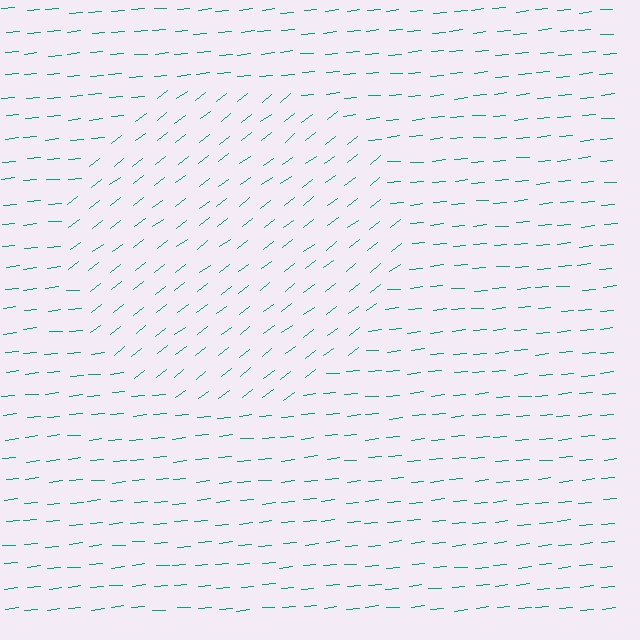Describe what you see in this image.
The image is filled with small teal line segments. A circle region in the image has lines oriented differently from the surrounding lines, creating a visible texture boundary.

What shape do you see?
I see a circle.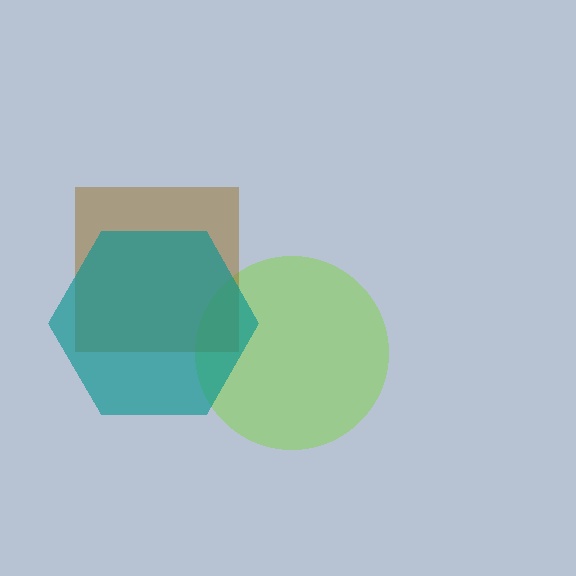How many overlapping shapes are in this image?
There are 3 overlapping shapes in the image.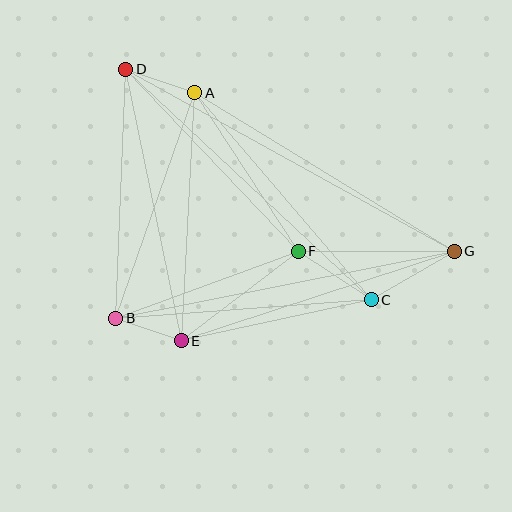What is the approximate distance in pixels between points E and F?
The distance between E and F is approximately 147 pixels.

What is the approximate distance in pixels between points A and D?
The distance between A and D is approximately 73 pixels.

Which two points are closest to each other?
Points B and E are closest to each other.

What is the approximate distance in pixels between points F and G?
The distance between F and G is approximately 156 pixels.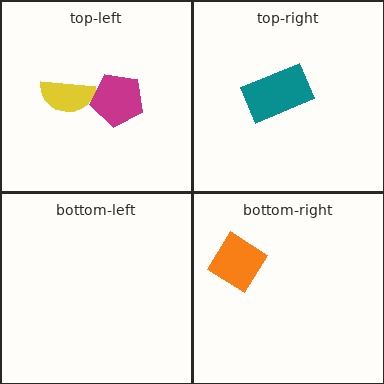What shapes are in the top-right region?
The teal rectangle.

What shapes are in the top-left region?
The yellow semicircle, the magenta pentagon.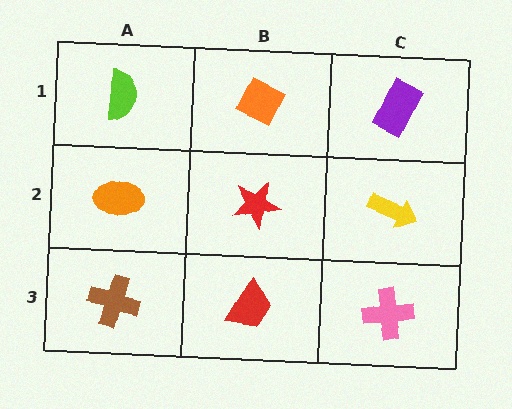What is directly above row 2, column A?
A lime semicircle.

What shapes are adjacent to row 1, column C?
A yellow arrow (row 2, column C), an orange diamond (row 1, column B).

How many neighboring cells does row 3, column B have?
3.